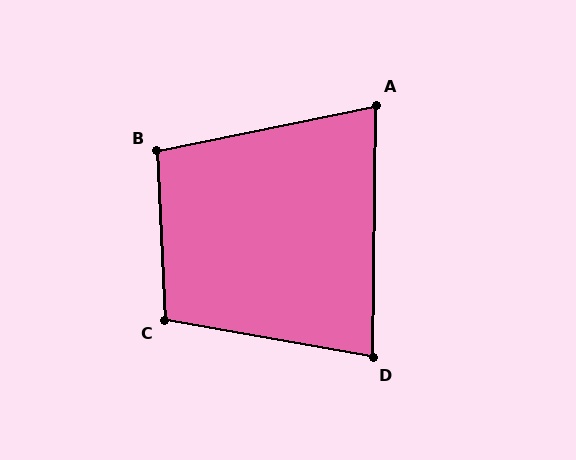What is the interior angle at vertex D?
Approximately 81 degrees (acute).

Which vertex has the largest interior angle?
C, at approximately 103 degrees.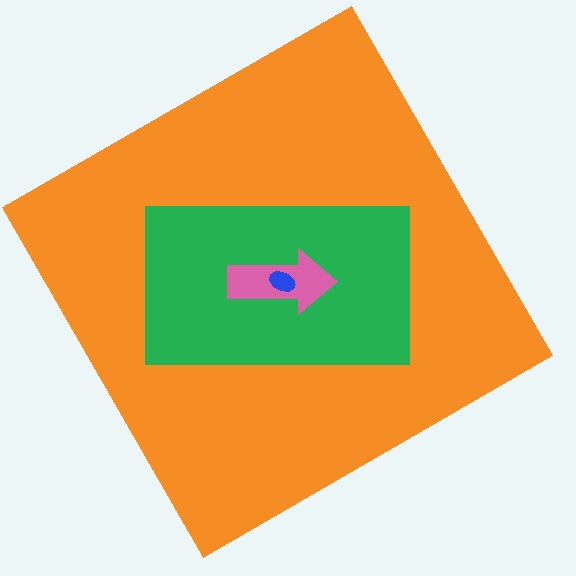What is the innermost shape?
The blue ellipse.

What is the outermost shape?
The orange square.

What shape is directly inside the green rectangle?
The pink arrow.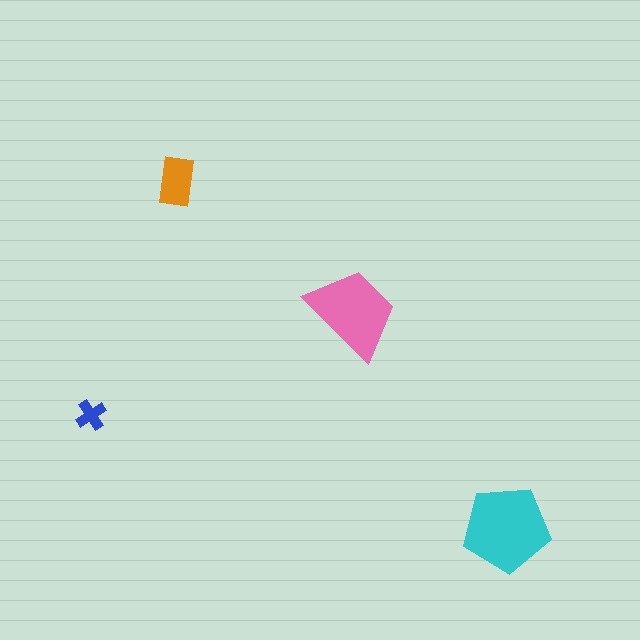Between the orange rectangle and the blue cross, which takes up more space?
The orange rectangle.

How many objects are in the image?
There are 4 objects in the image.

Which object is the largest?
The cyan pentagon.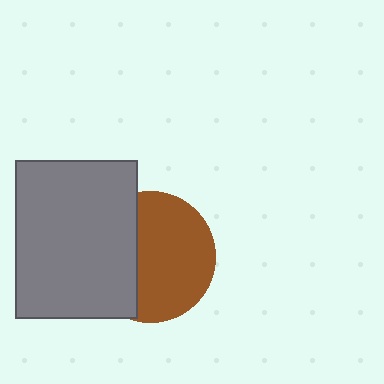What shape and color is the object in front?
The object in front is a gray rectangle.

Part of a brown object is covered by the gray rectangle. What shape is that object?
It is a circle.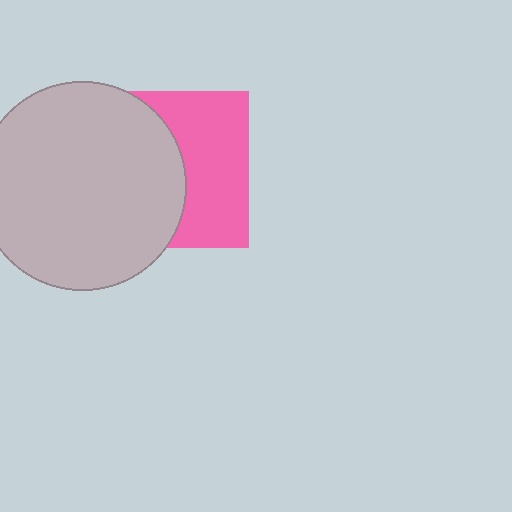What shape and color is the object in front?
The object in front is a light gray circle.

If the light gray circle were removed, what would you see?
You would see the complete pink square.